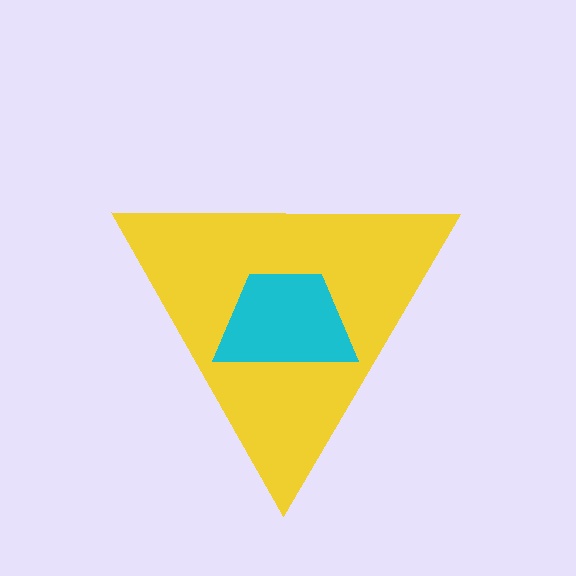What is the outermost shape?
The yellow triangle.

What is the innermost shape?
The cyan trapezoid.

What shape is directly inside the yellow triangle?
The cyan trapezoid.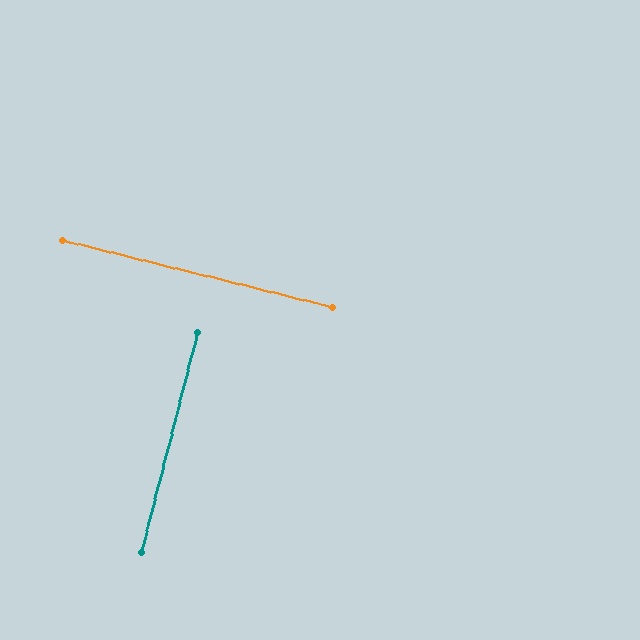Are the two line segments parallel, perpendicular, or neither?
Perpendicular — they meet at approximately 90°.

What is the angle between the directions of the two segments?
Approximately 90 degrees.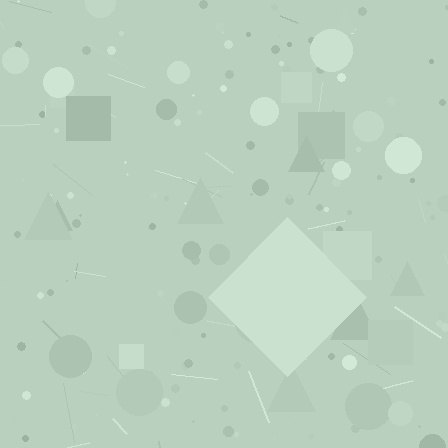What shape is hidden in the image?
A diamond is hidden in the image.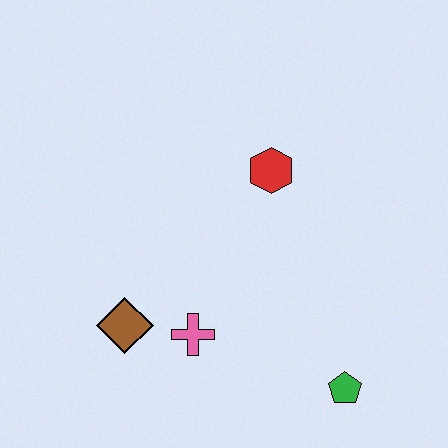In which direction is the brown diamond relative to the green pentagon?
The brown diamond is to the left of the green pentagon.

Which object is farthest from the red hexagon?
The green pentagon is farthest from the red hexagon.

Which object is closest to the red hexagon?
The pink cross is closest to the red hexagon.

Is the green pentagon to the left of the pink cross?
No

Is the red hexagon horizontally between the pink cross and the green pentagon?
Yes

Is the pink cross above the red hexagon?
No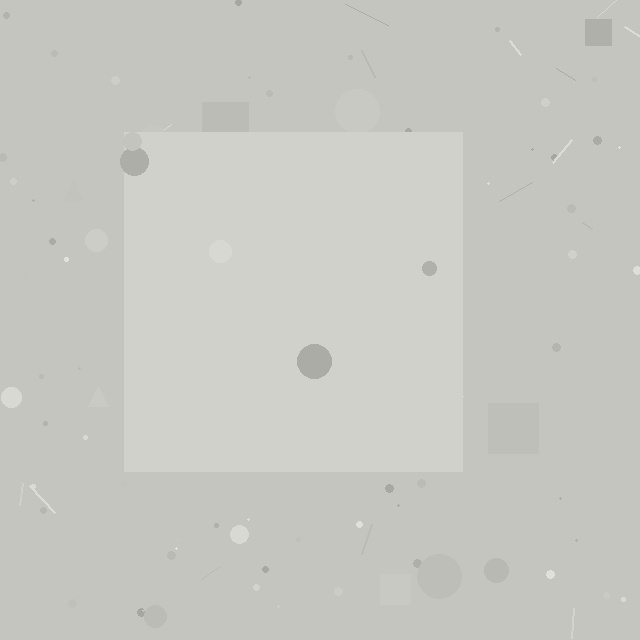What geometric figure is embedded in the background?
A square is embedded in the background.